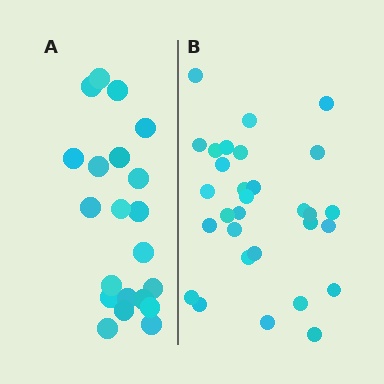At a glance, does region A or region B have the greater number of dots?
Region B (the right region) has more dots.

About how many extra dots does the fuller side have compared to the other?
Region B has roughly 8 or so more dots than region A.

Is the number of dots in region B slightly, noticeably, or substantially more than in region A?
Region B has noticeably more, but not dramatically so. The ratio is roughly 1.4 to 1.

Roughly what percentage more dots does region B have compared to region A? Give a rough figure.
About 45% more.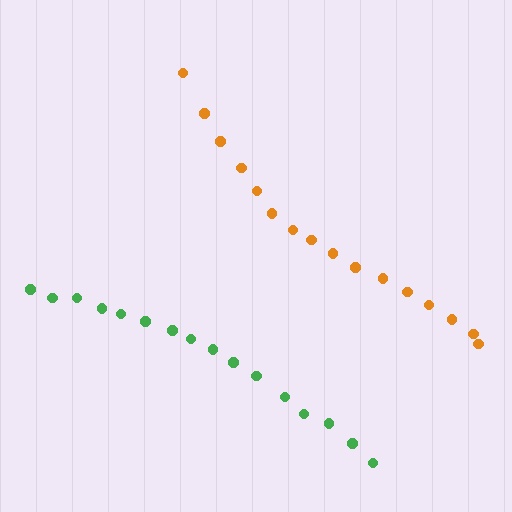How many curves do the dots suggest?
There are 2 distinct paths.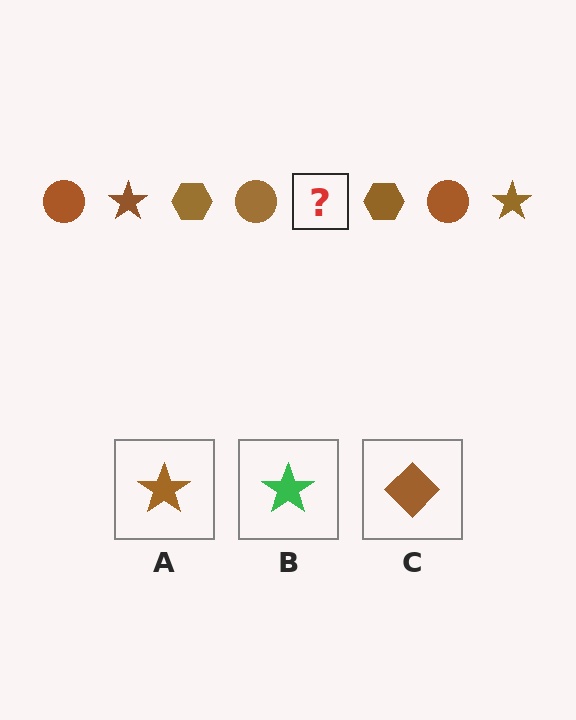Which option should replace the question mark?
Option A.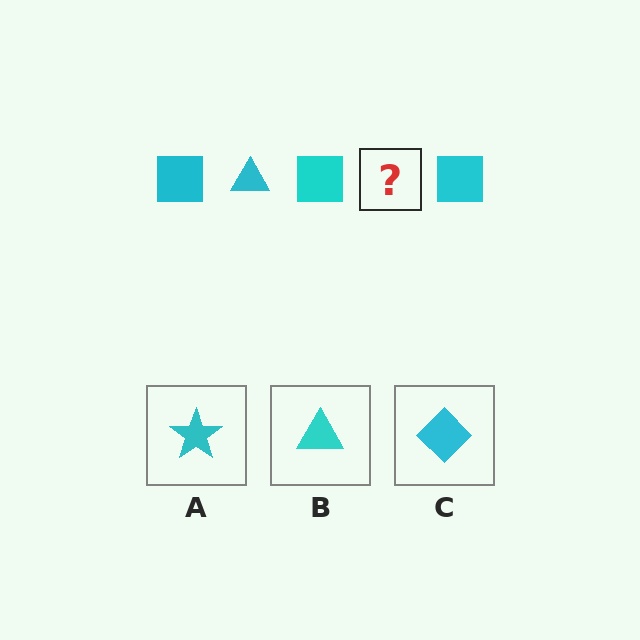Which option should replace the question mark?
Option B.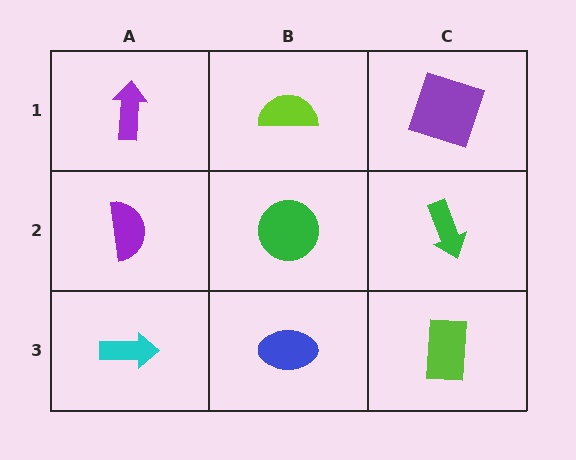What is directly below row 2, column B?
A blue ellipse.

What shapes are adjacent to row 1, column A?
A purple semicircle (row 2, column A), a lime semicircle (row 1, column B).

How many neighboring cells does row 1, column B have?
3.